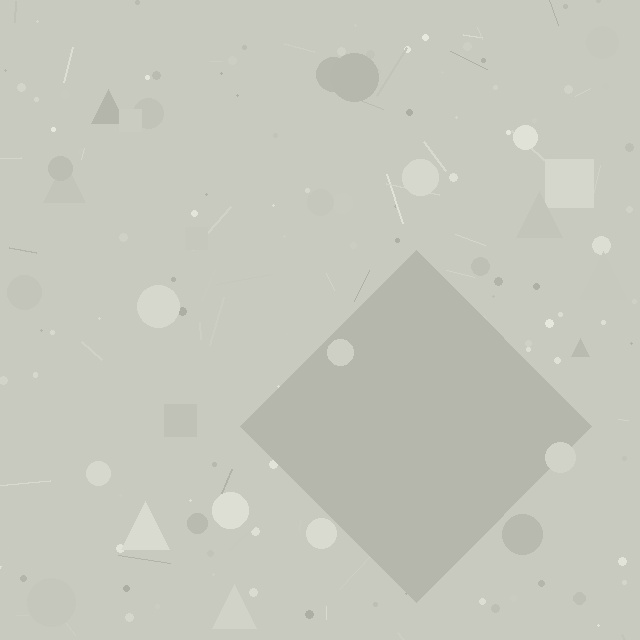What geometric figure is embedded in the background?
A diamond is embedded in the background.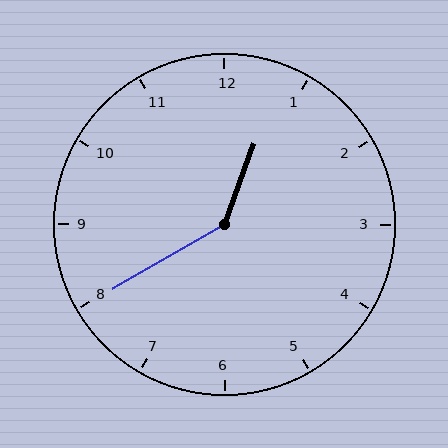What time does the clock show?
12:40.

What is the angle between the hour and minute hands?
Approximately 140 degrees.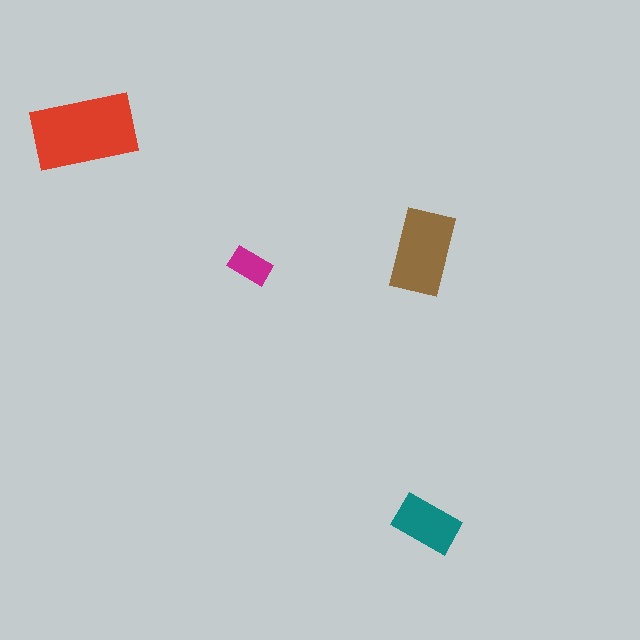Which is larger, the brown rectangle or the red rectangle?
The red one.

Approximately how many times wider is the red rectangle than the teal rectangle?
About 1.5 times wider.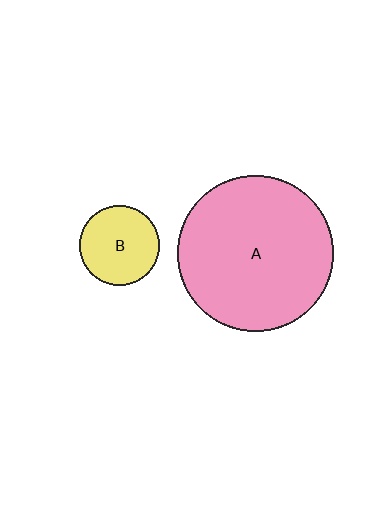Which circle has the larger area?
Circle A (pink).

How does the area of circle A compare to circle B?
Approximately 3.8 times.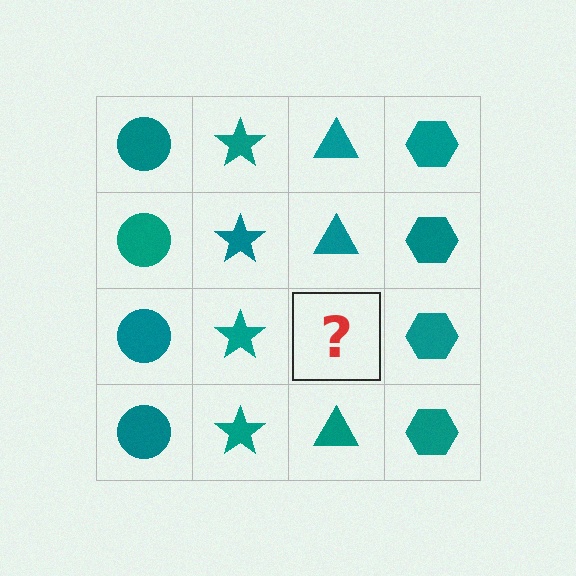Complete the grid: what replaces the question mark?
The question mark should be replaced with a teal triangle.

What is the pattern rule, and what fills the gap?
The rule is that each column has a consistent shape. The gap should be filled with a teal triangle.